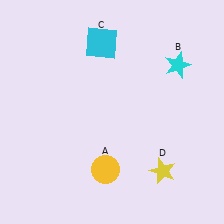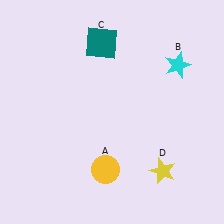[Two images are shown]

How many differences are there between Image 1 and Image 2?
There is 1 difference between the two images.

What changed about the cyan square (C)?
In Image 1, C is cyan. In Image 2, it changed to teal.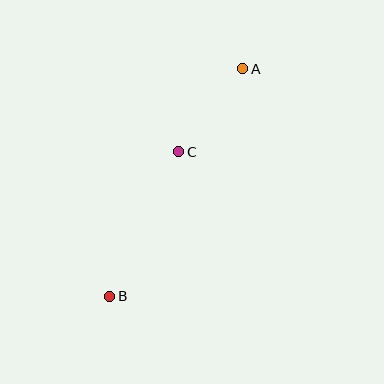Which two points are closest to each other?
Points A and C are closest to each other.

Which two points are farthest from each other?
Points A and B are farthest from each other.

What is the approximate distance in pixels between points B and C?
The distance between B and C is approximately 160 pixels.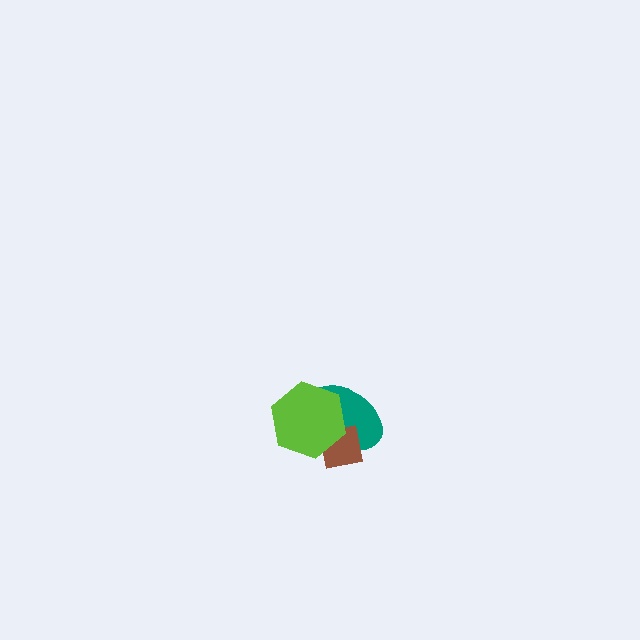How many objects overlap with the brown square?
2 objects overlap with the brown square.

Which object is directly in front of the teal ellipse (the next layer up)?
The brown square is directly in front of the teal ellipse.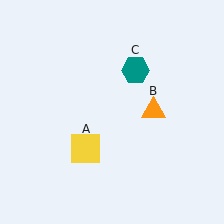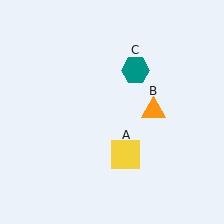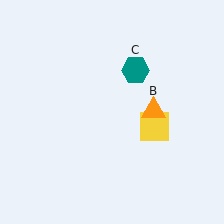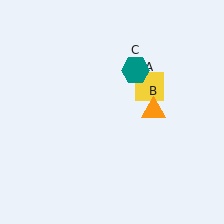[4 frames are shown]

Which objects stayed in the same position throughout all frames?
Orange triangle (object B) and teal hexagon (object C) remained stationary.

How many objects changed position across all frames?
1 object changed position: yellow square (object A).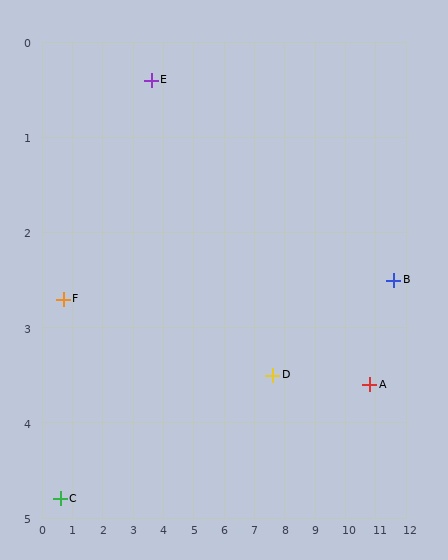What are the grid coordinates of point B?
Point B is at approximately (11.6, 2.5).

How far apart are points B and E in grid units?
Points B and E are about 8.3 grid units apart.